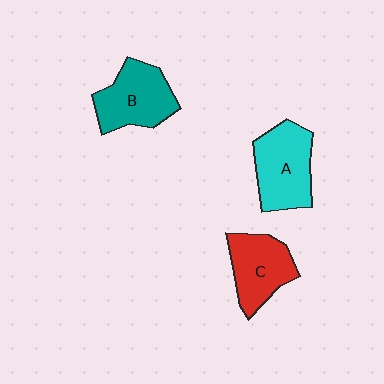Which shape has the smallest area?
Shape C (red).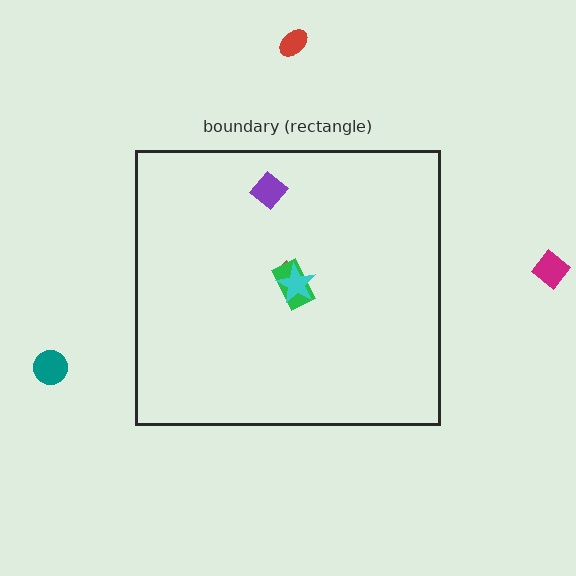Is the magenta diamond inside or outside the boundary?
Outside.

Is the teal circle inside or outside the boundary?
Outside.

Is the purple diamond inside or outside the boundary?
Inside.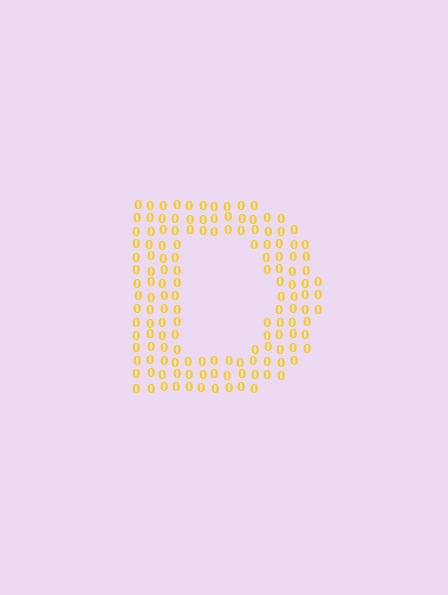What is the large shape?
The large shape is the letter D.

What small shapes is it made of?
It is made of small digit 0's.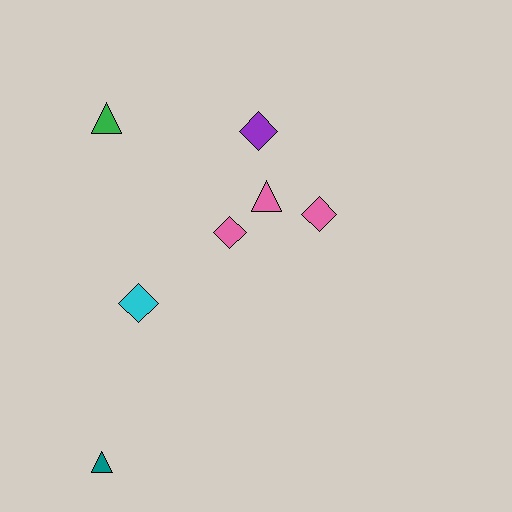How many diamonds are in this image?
There are 4 diamonds.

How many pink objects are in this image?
There are 3 pink objects.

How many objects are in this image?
There are 7 objects.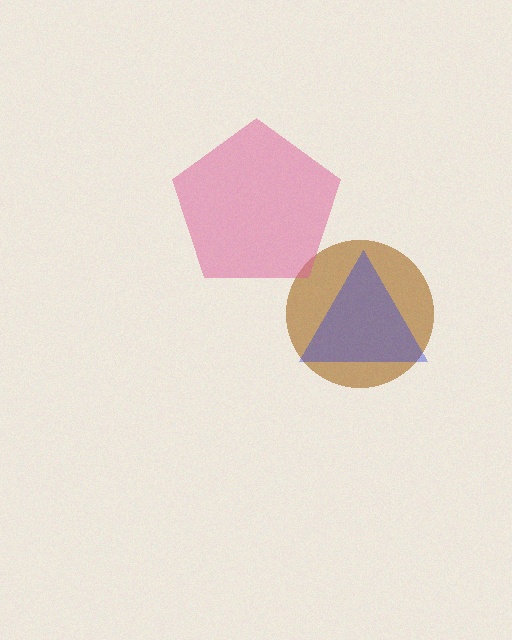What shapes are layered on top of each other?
The layered shapes are: a brown circle, a blue triangle, a pink pentagon.